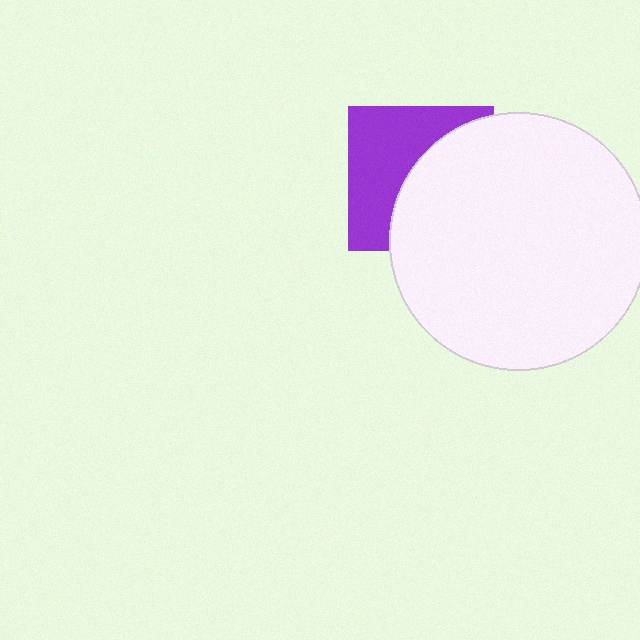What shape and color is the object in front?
The object in front is a white circle.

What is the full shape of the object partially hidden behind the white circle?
The partially hidden object is a purple square.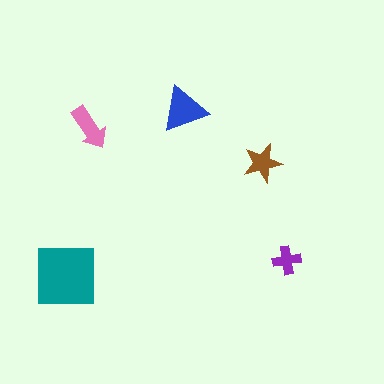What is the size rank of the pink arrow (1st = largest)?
3rd.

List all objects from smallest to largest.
The purple cross, the brown star, the pink arrow, the blue triangle, the teal square.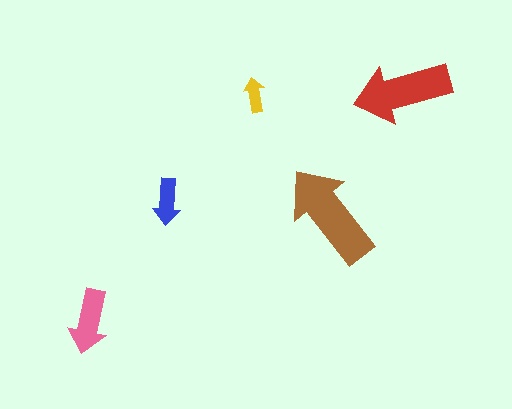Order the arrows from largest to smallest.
the brown one, the red one, the pink one, the blue one, the yellow one.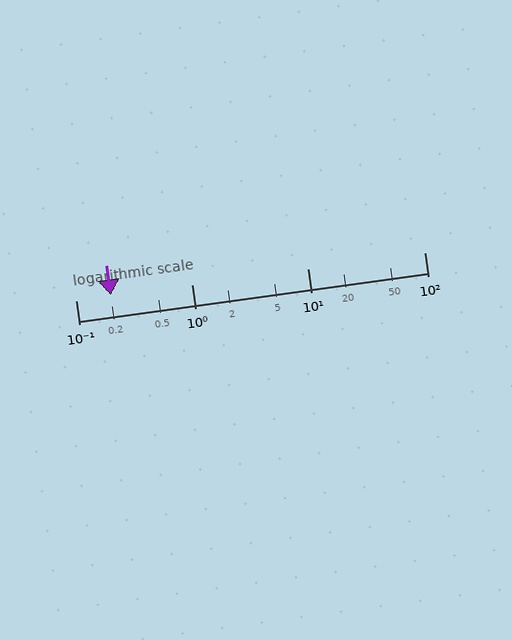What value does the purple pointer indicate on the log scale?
The pointer indicates approximately 0.2.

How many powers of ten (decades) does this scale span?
The scale spans 3 decades, from 0.1 to 100.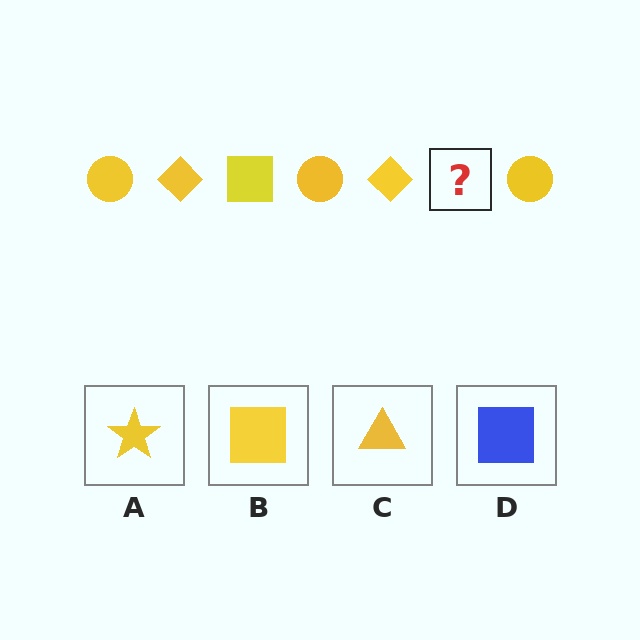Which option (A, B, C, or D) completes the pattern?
B.